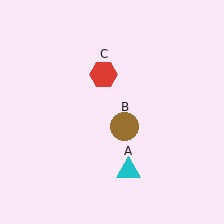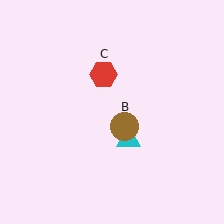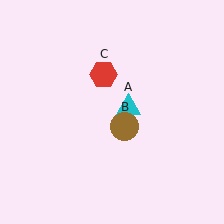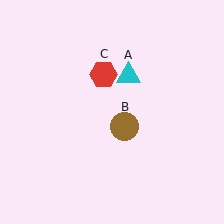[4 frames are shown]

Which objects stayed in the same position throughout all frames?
Brown circle (object B) and red hexagon (object C) remained stationary.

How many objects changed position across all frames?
1 object changed position: cyan triangle (object A).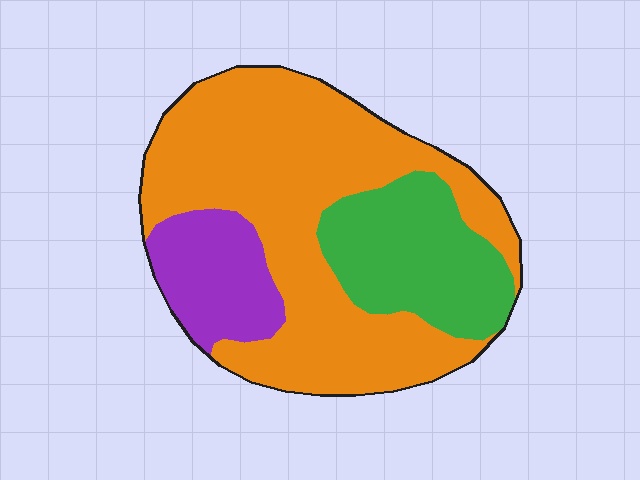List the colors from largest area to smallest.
From largest to smallest: orange, green, purple.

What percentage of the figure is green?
Green takes up about one quarter (1/4) of the figure.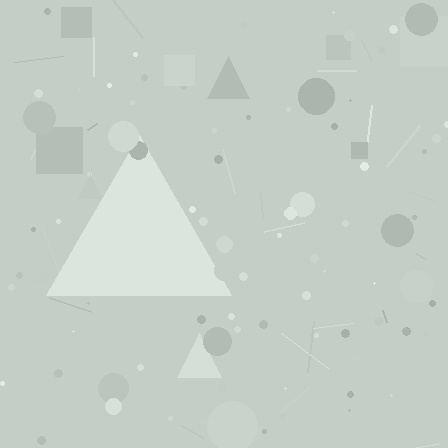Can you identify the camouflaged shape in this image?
The camouflaged shape is a triangle.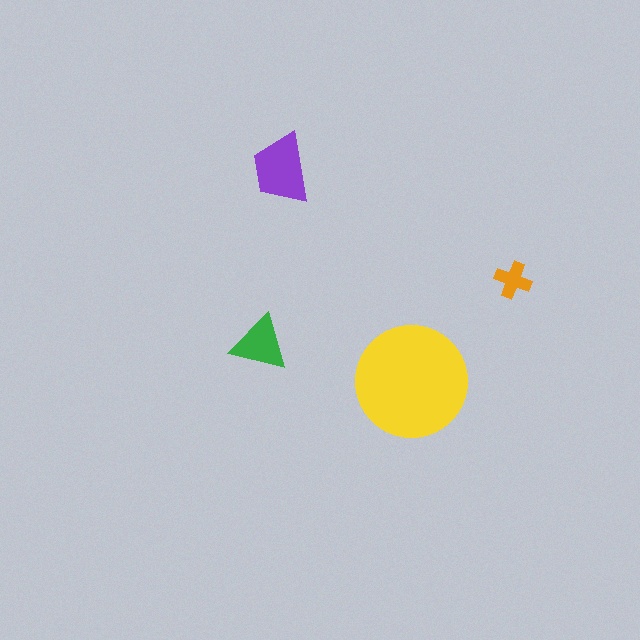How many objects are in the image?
There are 4 objects in the image.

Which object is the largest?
The yellow circle.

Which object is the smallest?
The orange cross.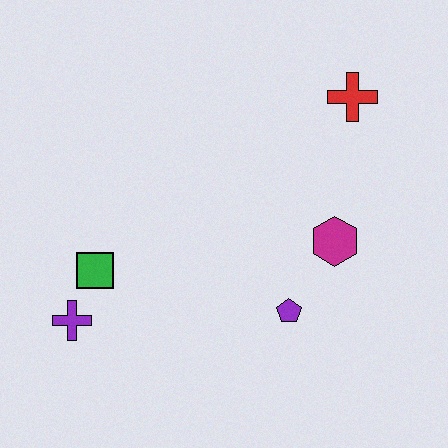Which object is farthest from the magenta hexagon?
The purple cross is farthest from the magenta hexagon.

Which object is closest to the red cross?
The magenta hexagon is closest to the red cross.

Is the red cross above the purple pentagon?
Yes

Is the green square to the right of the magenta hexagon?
No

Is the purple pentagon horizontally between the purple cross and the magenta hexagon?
Yes